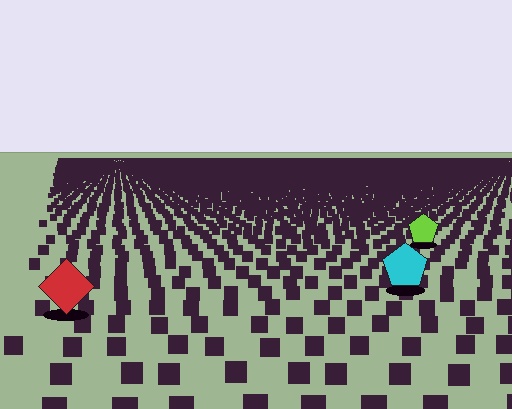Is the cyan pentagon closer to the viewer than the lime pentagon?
Yes. The cyan pentagon is closer — you can tell from the texture gradient: the ground texture is coarser near it.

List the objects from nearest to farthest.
From nearest to farthest: the red diamond, the cyan pentagon, the lime pentagon.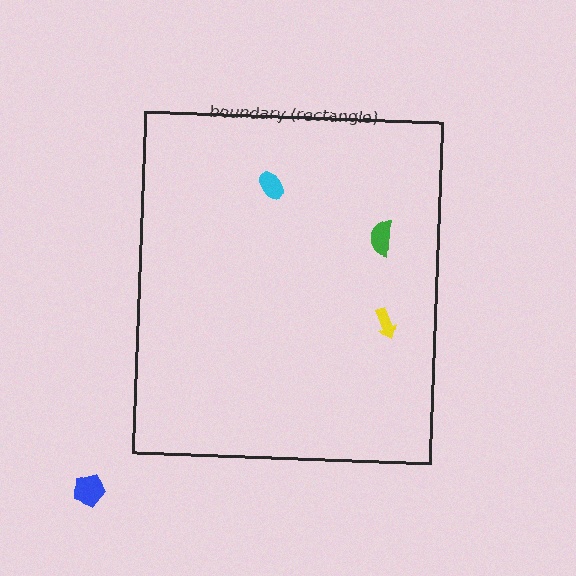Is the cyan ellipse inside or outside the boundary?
Inside.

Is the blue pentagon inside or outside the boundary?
Outside.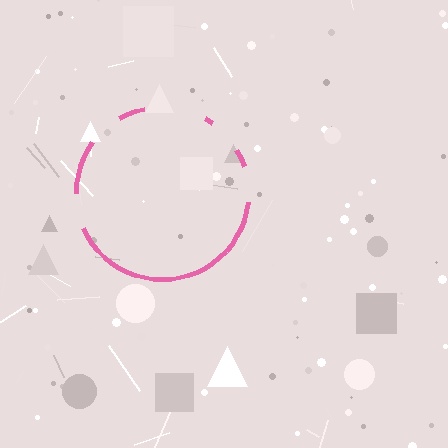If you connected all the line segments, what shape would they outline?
They would outline a circle.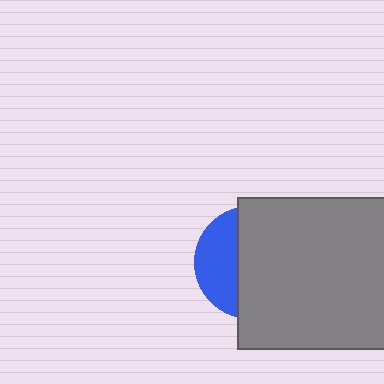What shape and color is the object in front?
The object in front is a gray square.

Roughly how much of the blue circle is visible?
A small part of it is visible (roughly 35%).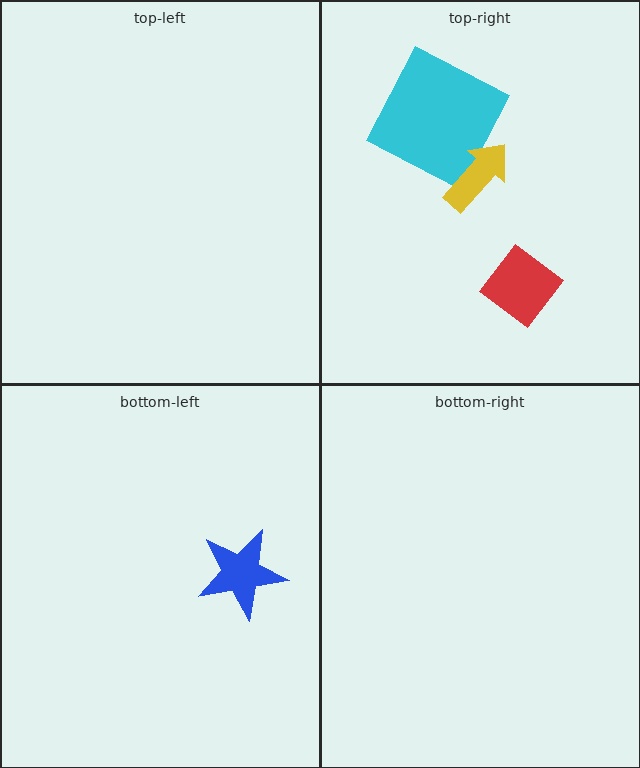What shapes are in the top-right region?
The red diamond, the cyan square, the yellow arrow.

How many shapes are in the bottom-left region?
1.